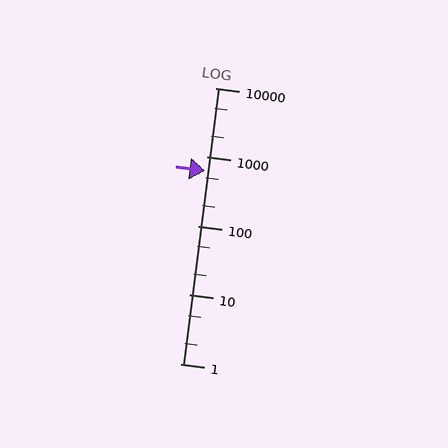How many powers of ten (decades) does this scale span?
The scale spans 4 decades, from 1 to 10000.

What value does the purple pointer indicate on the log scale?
The pointer indicates approximately 620.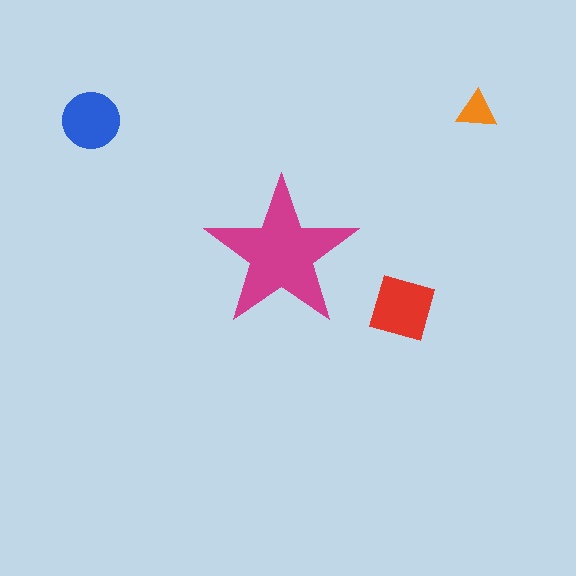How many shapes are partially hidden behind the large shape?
0 shapes are partially hidden.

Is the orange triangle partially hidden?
No, the orange triangle is fully visible.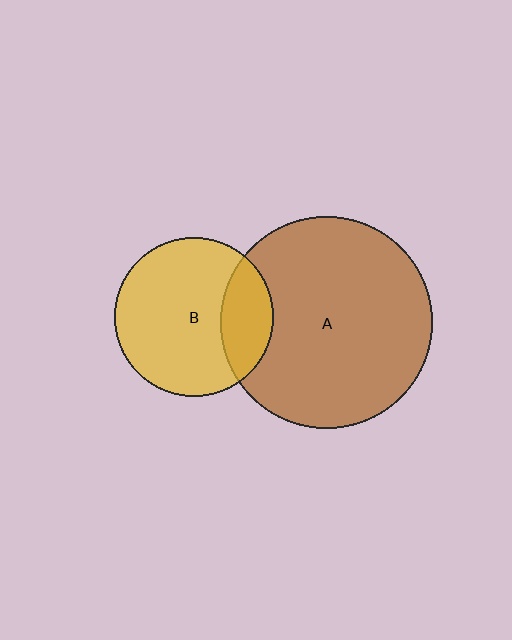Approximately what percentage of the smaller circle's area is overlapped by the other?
Approximately 25%.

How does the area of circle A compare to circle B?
Approximately 1.8 times.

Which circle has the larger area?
Circle A (brown).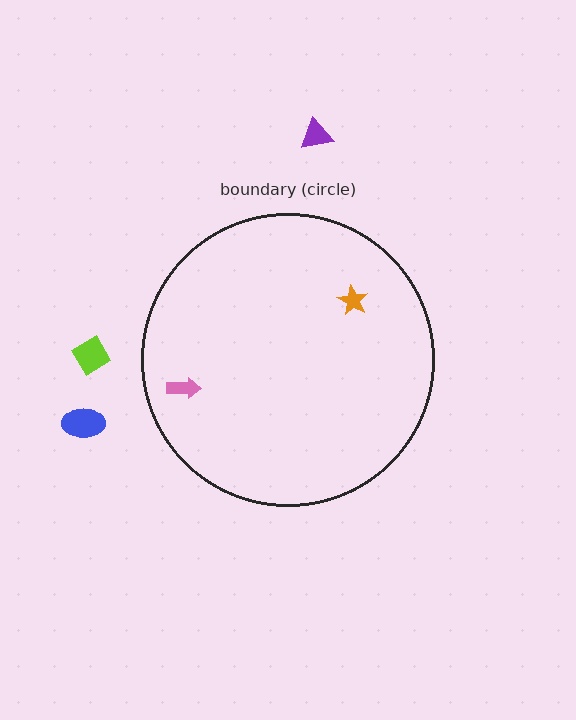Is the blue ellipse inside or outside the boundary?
Outside.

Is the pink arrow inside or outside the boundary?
Inside.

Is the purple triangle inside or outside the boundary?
Outside.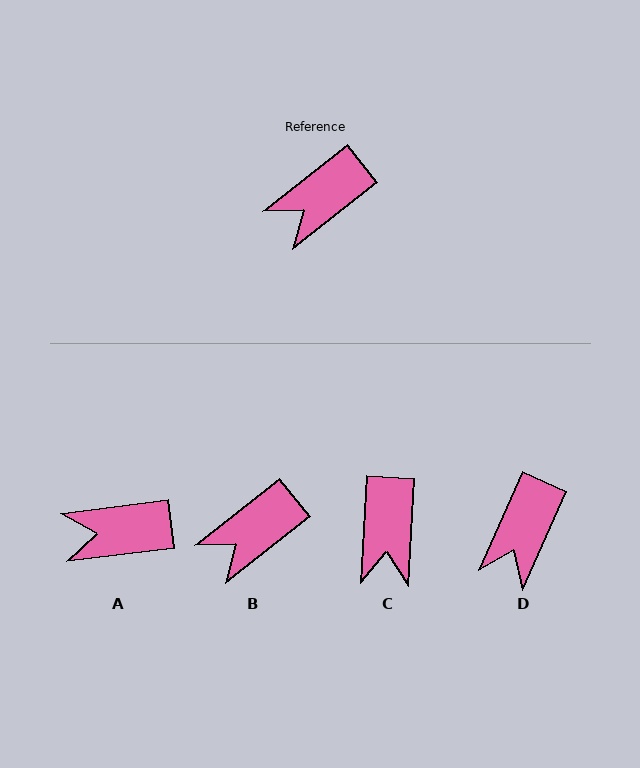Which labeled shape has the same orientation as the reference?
B.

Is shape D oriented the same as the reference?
No, it is off by about 28 degrees.